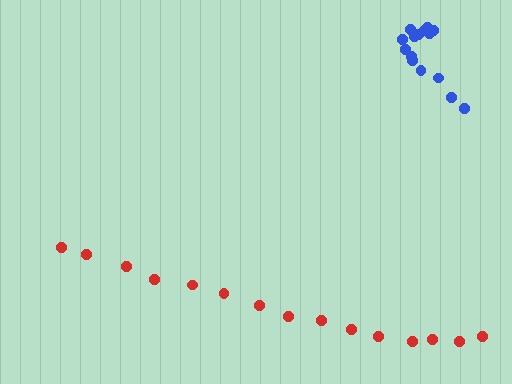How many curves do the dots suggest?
There are 2 distinct paths.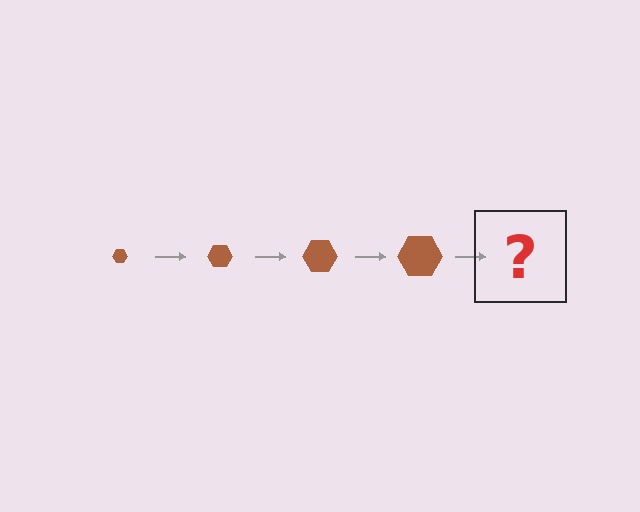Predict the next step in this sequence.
The next step is a brown hexagon, larger than the previous one.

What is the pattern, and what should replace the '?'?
The pattern is that the hexagon gets progressively larger each step. The '?' should be a brown hexagon, larger than the previous one.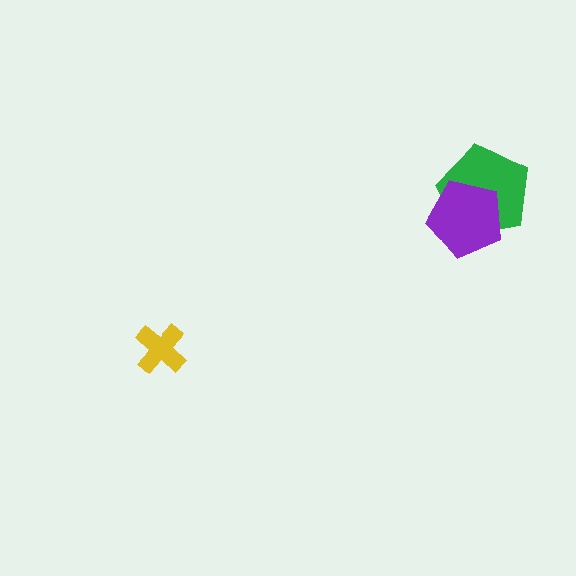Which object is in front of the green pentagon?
The purple pentagon is in front of the green pentagon.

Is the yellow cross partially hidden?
No, no other shape covers it.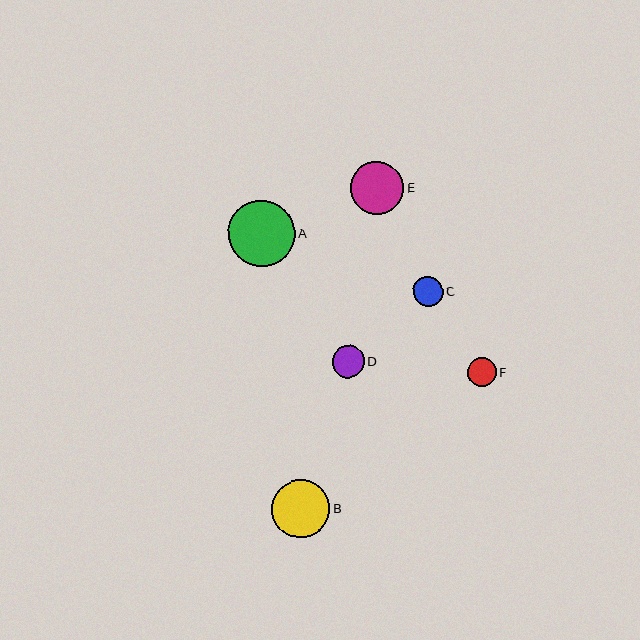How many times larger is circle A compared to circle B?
Circle A is approximately 1.1 times the size of circle B.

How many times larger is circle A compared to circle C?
Circle A is approximately 2.2 times the size of circle C.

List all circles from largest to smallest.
From largest to smallest: A, B, E, D, C, F.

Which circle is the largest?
Circle A is the largest with a size of approximately 67 pixels.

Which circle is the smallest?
Circle F is the smallest with a size of approximately 29 pixels.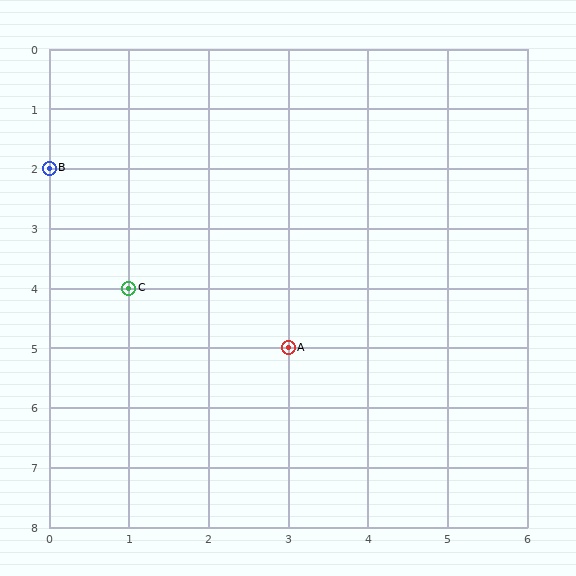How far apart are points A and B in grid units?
Points A and B are 3 columns and 3 rows apart (about 4.2 grid units diagonally).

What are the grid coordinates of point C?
Point C is at grid coordinates (1, 4).